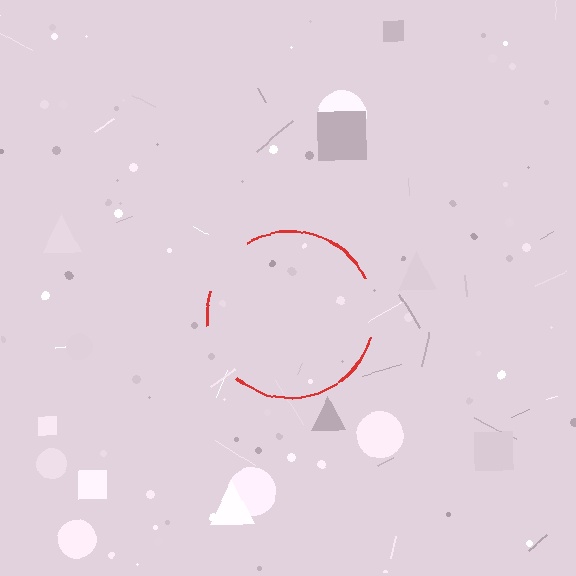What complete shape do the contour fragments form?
The contour fragments form a circle.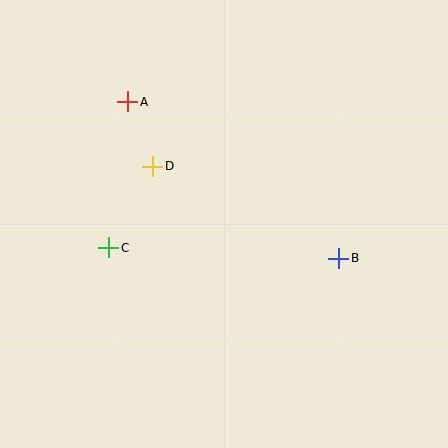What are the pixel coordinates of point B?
Point B is at (339, 258).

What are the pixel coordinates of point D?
Point D is at (153, 166).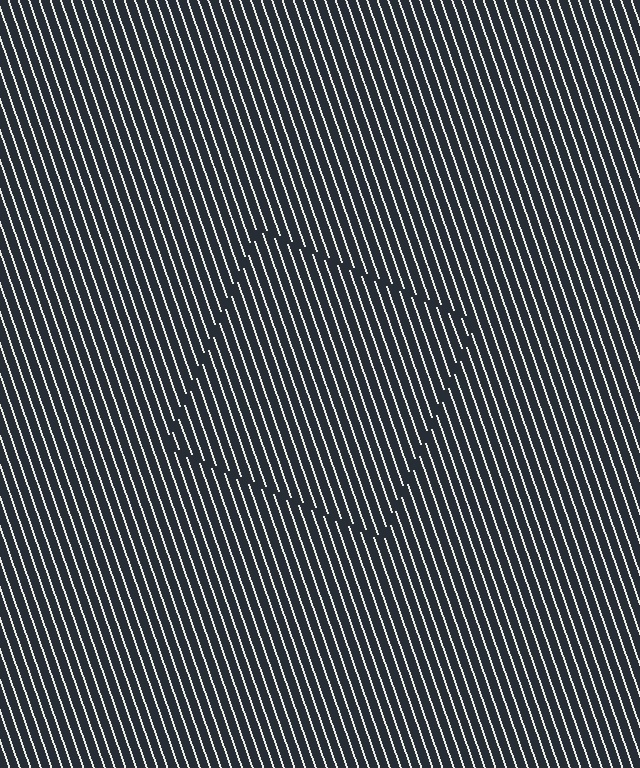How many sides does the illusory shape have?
4 sides — the line-ends trace a square.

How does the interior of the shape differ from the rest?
The interior of the shape contains the same grating, shifted by half a period — the contour is defined by the phase discontinuity where line-ends from the inner and outer gratings abut.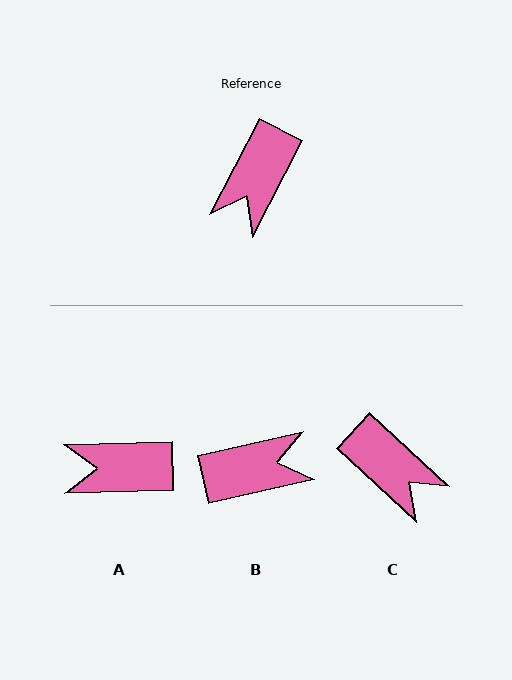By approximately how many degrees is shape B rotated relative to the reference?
Approximately 130 degrees counter-clockwise.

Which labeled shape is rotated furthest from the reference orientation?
B, about 130 degrees away.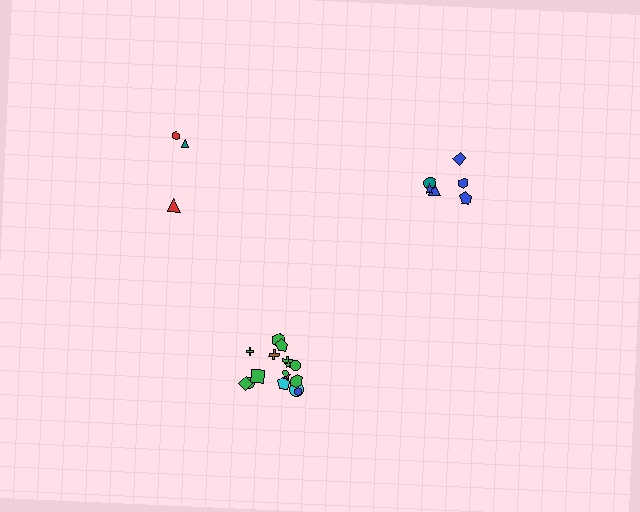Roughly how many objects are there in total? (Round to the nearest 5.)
Roughly 25 objects in total.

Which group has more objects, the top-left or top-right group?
The top-right group.